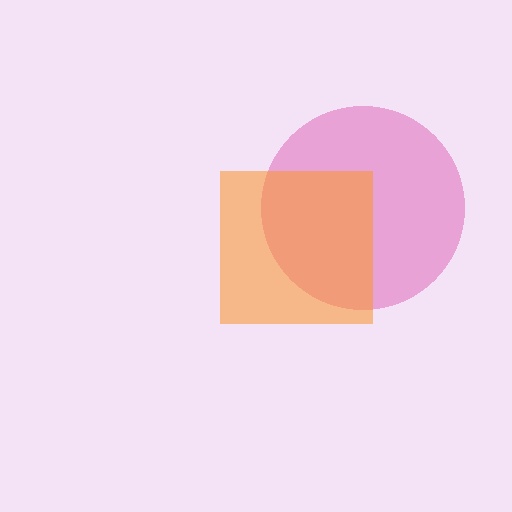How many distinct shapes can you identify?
There are 2 distinct shapes: a pink circle, an orange square.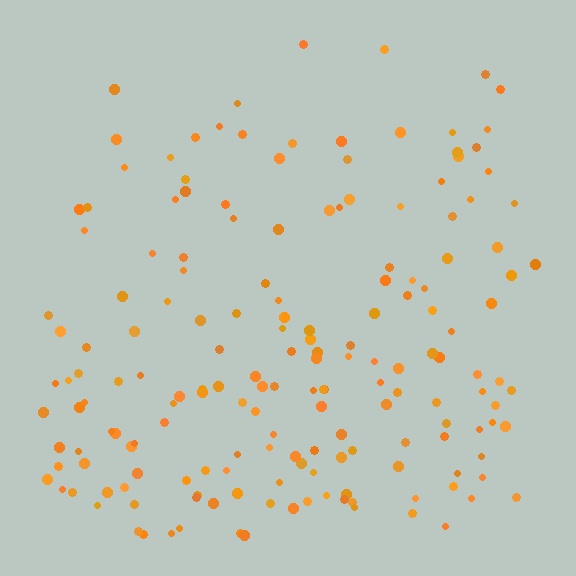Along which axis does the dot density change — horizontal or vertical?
Vertical.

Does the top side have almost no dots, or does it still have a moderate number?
Still a moderate number, just noticeably fewer than the bottom.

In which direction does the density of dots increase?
From top to bottom, with the bottom side densest.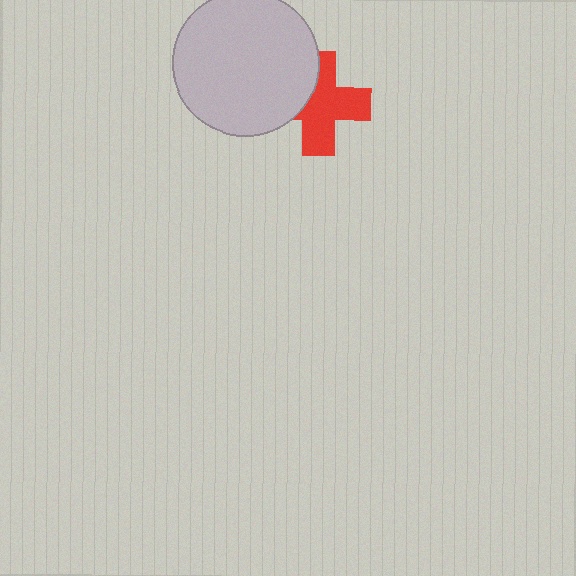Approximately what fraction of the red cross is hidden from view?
Roughly 32% of the red cross is hidden behind the light gray circle.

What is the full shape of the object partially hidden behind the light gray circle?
The partially hidden object is a red cross.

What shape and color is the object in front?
The object in front is a light gray circle.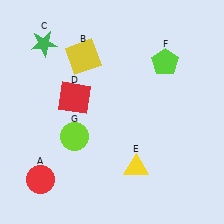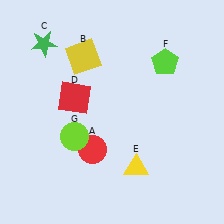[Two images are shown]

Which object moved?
The red circle (A) moved right.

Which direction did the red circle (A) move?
The red circle (A) moved right.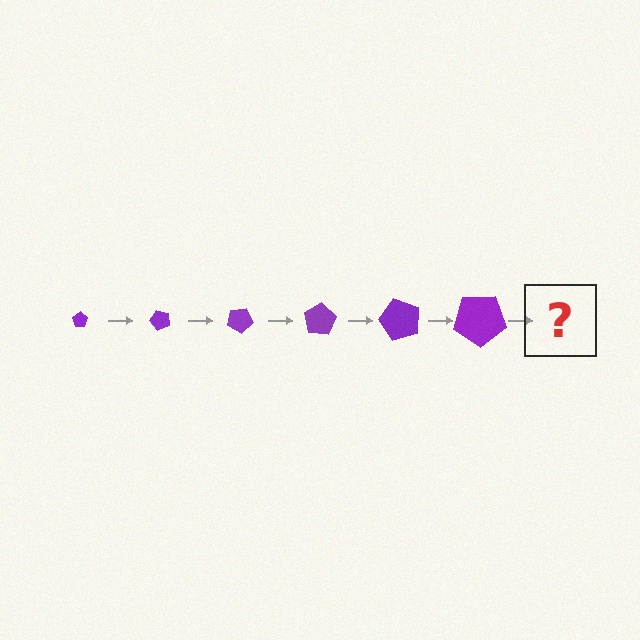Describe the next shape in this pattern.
It should be a pentagon, larger than the previous one and rotated 300 degrees from the start.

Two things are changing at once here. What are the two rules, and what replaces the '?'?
The two rules are that the pentagon grows larger each step and it rotates 50 degrees each step. The '?' should be a pentagon, larger than the previous one and rotated 300 degrees from the start.